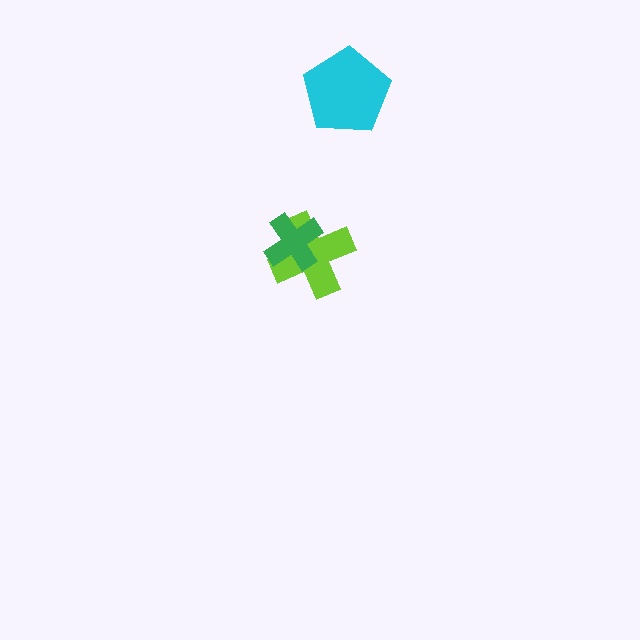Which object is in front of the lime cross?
The green cross is in front of the lime cross.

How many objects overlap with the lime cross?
1 object overlaps with the lime cross.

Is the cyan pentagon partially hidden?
No, no other shape covers it.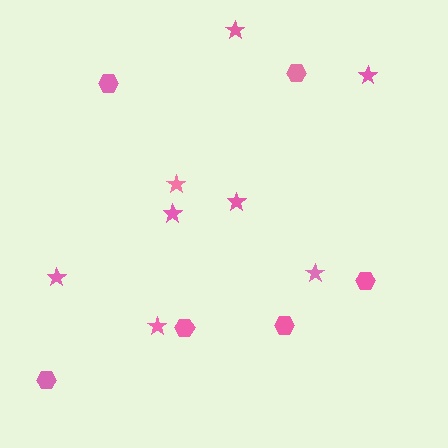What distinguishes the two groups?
There are 2 groups: one group of hexagons (6) and one group of stars (8).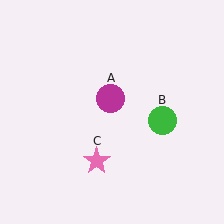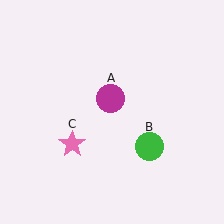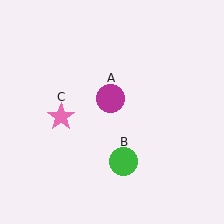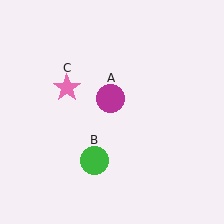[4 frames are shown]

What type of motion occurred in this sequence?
The green circle (object B), pink star (object C) rotated clockwise around the center of the scene.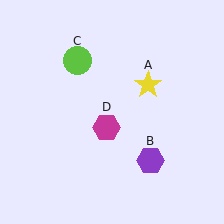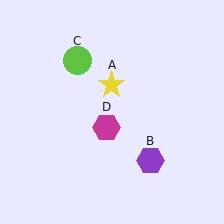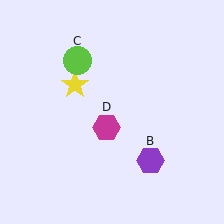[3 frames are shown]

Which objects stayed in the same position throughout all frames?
Purple hexagon (object B) and lime circle (object C) and magenta hexagon (object D) remained stationary.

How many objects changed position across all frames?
1 object changed position: yellow star (object A).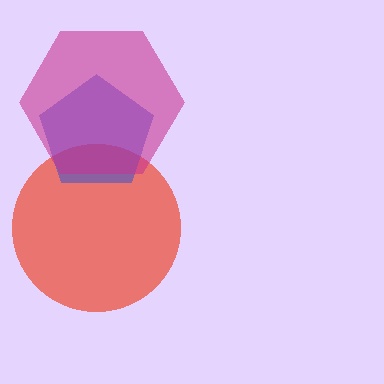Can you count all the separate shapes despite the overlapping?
Yes, there are 3 separate shapes.